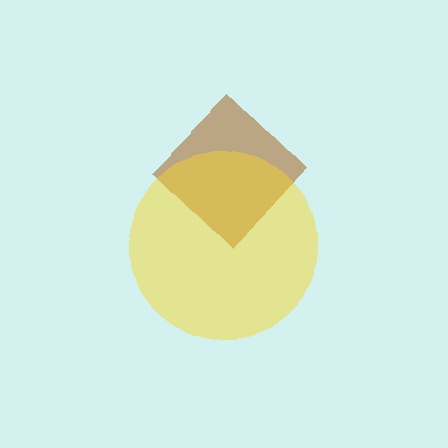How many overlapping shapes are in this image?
There are 2 overlapping shapes in the image.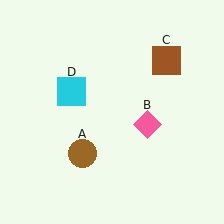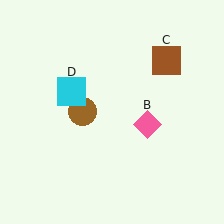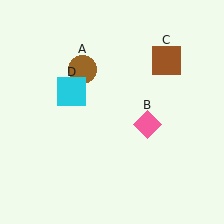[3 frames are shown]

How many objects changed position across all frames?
1 object changed position: brown circle (object A).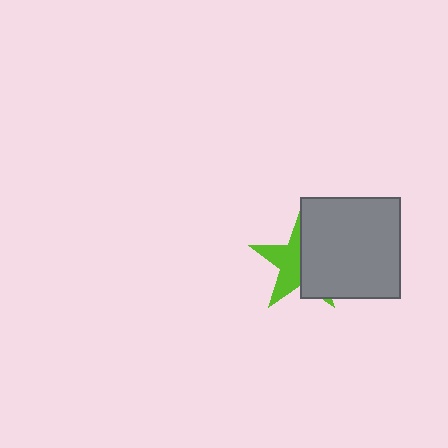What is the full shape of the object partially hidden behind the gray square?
The partially hidden object is a lime star.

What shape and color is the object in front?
The object in front is a gray square.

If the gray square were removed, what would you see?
You would see the complete lime star.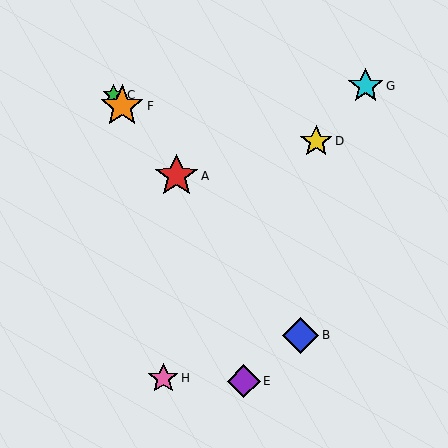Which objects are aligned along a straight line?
Objects A, B, C, F are aligned along a straight line.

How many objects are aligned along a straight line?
4 objects (A, B, C, F) are aligned along a straight line.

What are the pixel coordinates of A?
Object A is at (176, 176).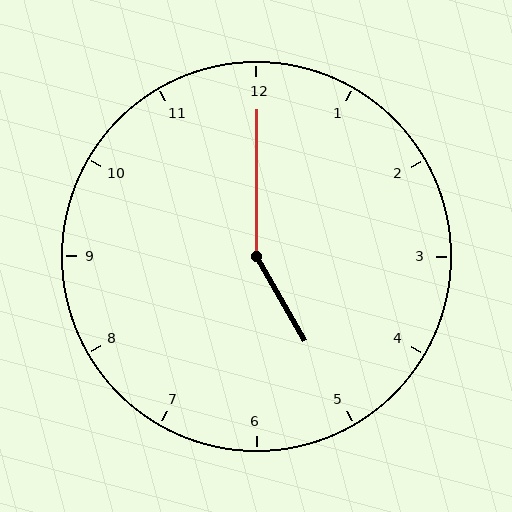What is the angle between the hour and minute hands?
Approximately 150 degrees.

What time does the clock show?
5:00.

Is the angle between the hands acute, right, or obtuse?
It is obtuse.